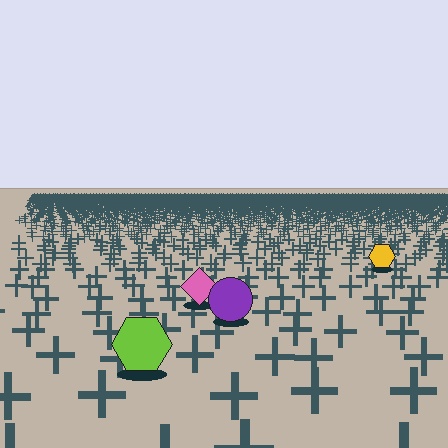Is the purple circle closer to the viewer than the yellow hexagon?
Yes. The purple circle is closer — you can tell from the texture gradient: the ground texture is coarser near it.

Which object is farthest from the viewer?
The yellow hexagon is farthest from the viewer. It appears smaller and the ground texture around it is denser.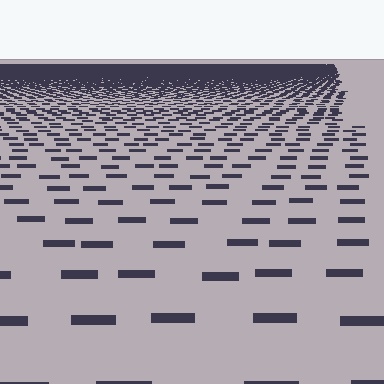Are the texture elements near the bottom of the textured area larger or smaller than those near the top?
Larger. Near the bottom, elements are closer to the viewer and appear at a bigger on-screen size.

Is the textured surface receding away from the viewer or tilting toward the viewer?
The surface is receding away from the viewer. Texture elements get smaller and denser toward the top.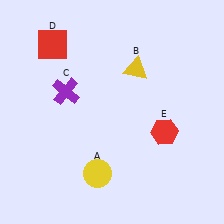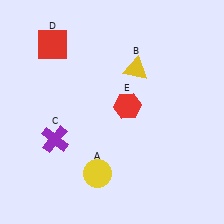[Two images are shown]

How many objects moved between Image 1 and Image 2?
2 objects moved between the two images.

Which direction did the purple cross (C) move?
The purple cross (C) moved down.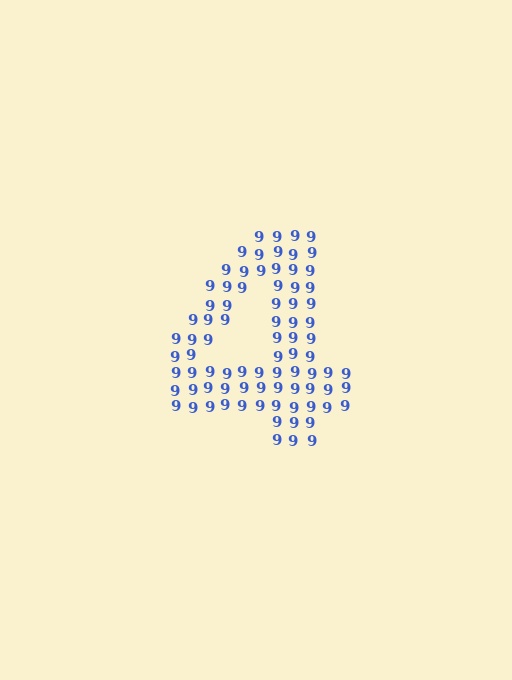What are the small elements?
The small elements are digit 9's.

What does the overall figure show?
The overall figure shows the digit 4.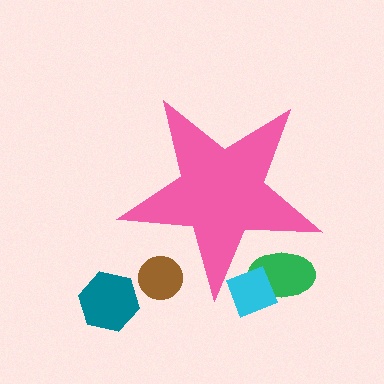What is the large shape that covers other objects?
A pink star.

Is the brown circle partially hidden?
Yes, the brown circle is partially hidden behind the pink star.